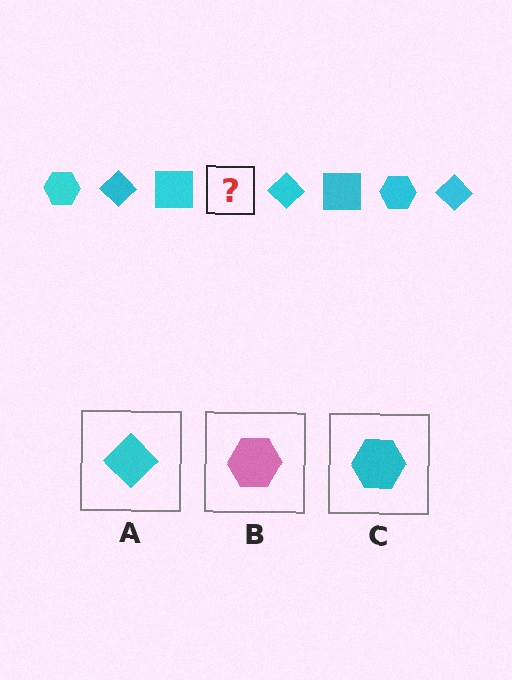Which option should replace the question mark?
Option C.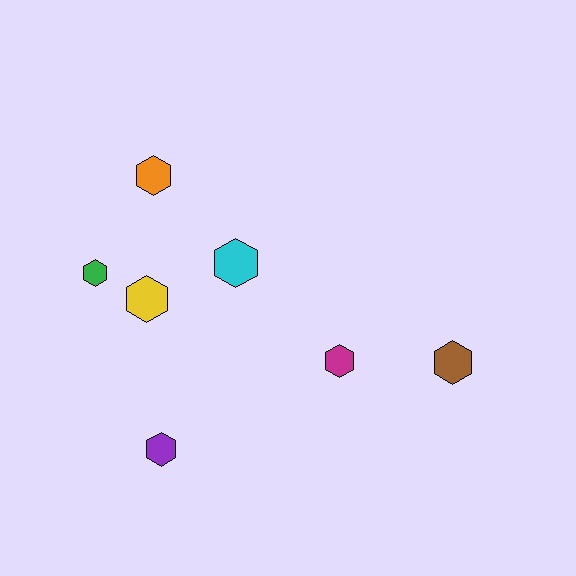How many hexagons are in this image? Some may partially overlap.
There are 7 hexagons.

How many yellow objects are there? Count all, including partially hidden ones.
There is 1 yellow object.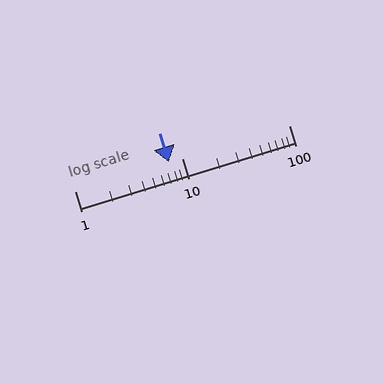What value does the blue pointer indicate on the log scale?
The pointer indicates approximately 7.5.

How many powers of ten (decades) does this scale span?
The scale spans 2 decades, from 1 to 100.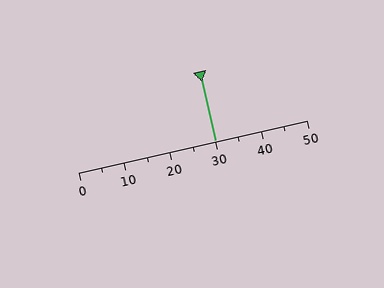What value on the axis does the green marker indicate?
The marker indicates approximately 30.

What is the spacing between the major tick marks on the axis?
The major ticks are spaced 10 apart.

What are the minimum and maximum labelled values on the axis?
The axis runs from 0 to 50.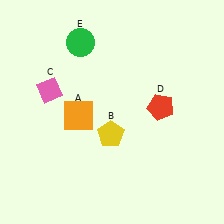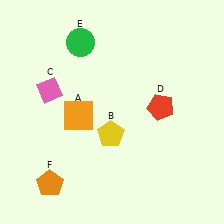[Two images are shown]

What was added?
An orange pentagon (F) was added in Image 2.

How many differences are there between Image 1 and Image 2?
There is 1 difference between the two images.